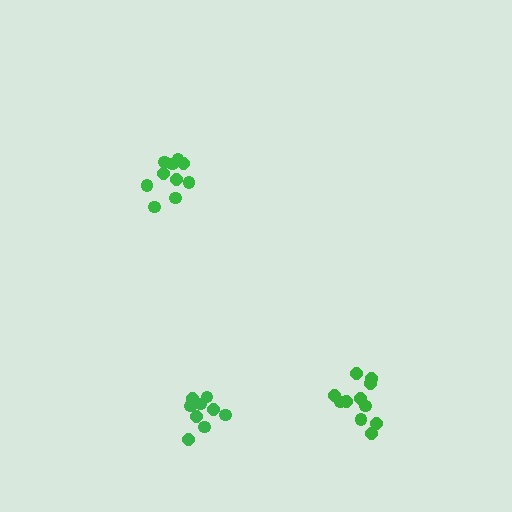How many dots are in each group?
Group 1: 10 dots, Group 2: 11 dots, Group 3: 9 dots (30 total).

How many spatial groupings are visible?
There are 3 spatial groupings.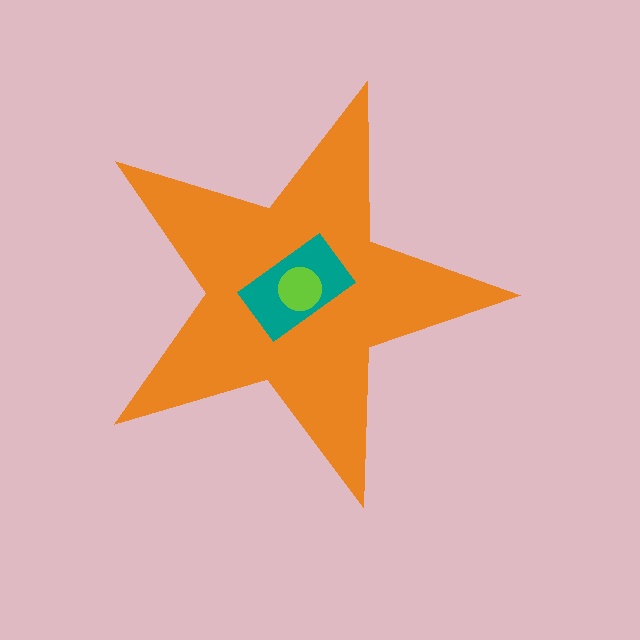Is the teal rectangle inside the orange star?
Yes.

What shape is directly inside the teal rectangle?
The lime circle.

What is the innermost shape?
The lime circle.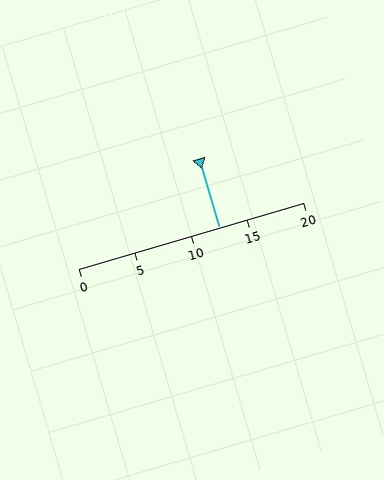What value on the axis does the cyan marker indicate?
The marker indicates approximately 12.5.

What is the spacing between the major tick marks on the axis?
The major ticks are spaced 5 apart.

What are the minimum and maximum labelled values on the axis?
The axis runs from 0 to 20.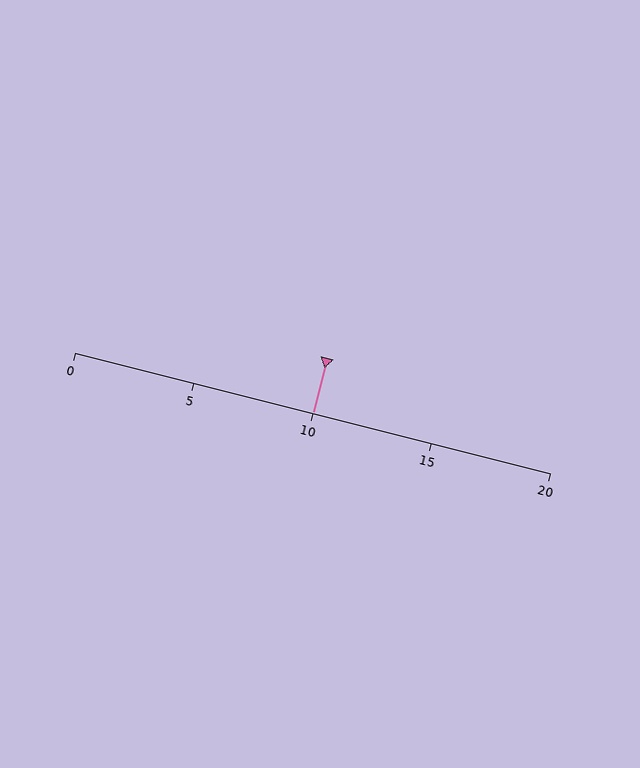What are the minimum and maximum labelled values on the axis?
The axis runs from 0 to 20.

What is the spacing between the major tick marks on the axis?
The major ticks are spaced 5 apart.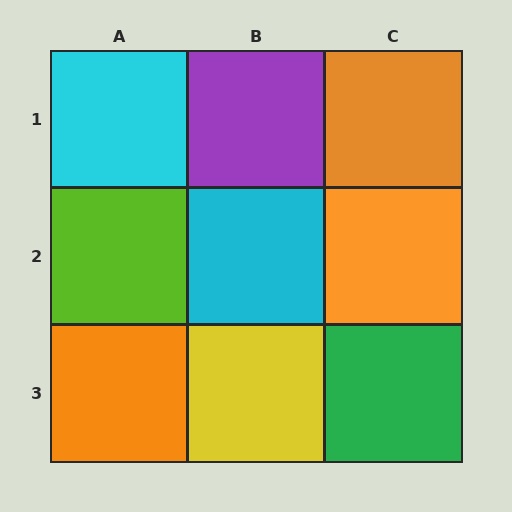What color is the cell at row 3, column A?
Orange.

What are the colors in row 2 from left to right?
Lime, cyan, orange.